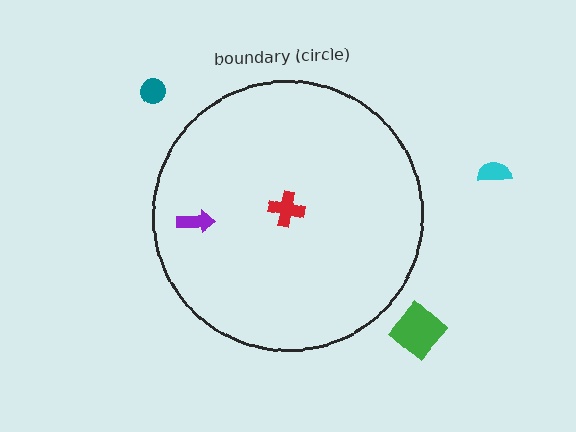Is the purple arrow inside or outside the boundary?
Inside.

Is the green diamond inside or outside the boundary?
Outside.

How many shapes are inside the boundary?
2 inside, 3 outside.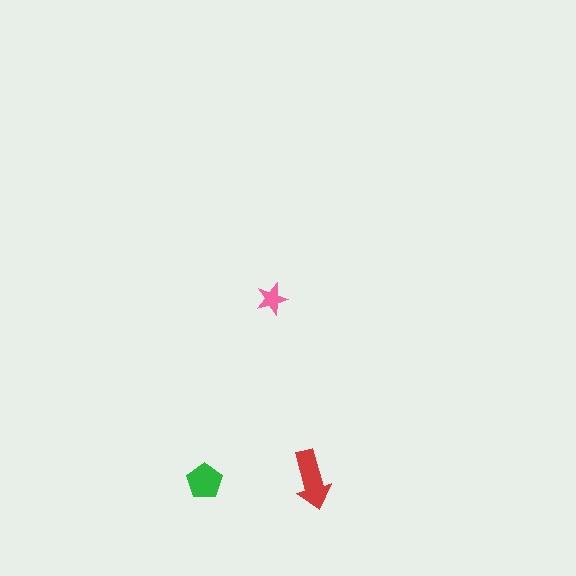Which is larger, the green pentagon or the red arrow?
The red arrow.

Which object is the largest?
The red arrow.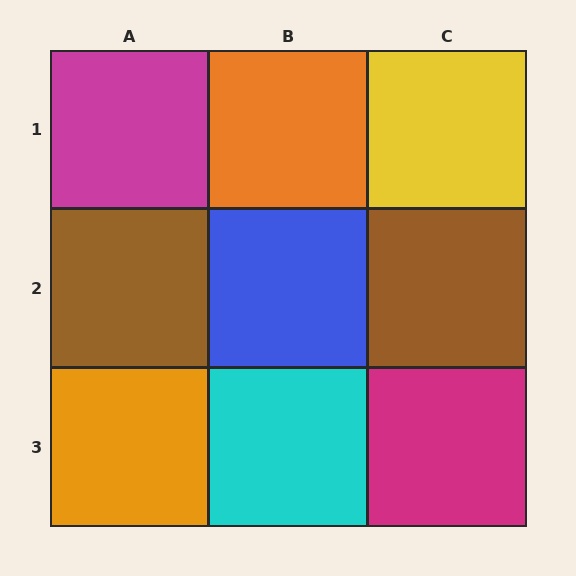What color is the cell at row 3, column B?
Cyan.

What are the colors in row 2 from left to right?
Brown, blue, brown.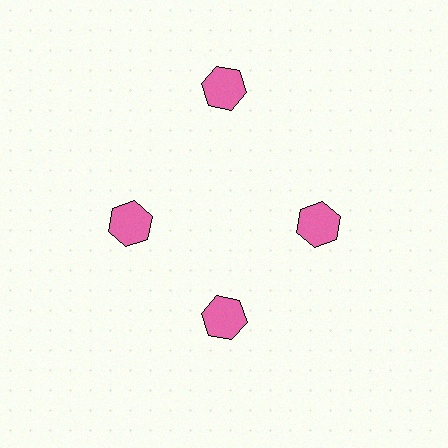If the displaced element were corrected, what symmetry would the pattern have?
It would have 4-fold rotational symmetry — the pattern would map onto itself every 90 degrees.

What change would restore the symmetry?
The symmetry would be restored by moving it inward, back onto the ring so that all 4 hexagons sit at equal angles and equal distance from the center.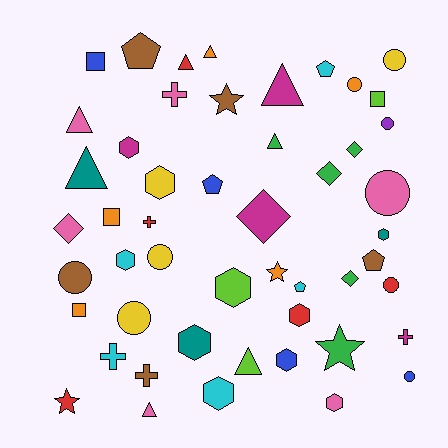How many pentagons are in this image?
There are 5 pentagons.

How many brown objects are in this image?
There are 5 brown objects.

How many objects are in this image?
There are 50 objects.